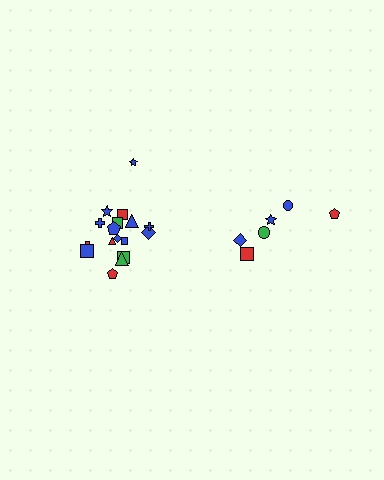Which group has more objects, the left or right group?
The left group.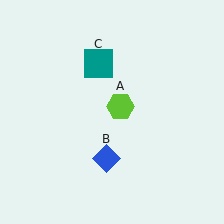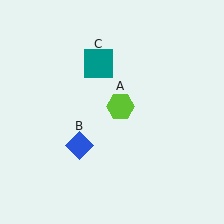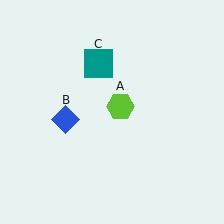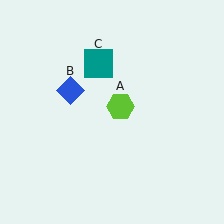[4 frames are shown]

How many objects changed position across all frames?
1 object changed position: blue diamond (object B).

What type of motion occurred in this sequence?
The blue diamond (object B) rotated clockwise around the center of the scene.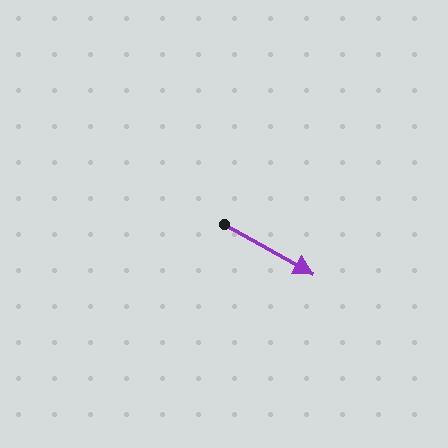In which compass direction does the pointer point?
Southeast.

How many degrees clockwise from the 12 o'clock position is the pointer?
Approximately 119 degrees.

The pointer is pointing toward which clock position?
Roughly 4 o'clock.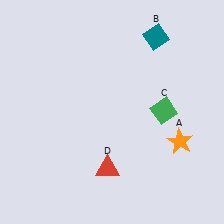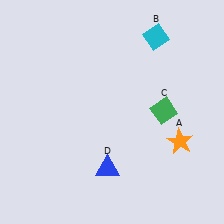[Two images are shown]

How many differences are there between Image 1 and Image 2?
There are 2 differences between the two images.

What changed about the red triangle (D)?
In Image 1, D is red. In Image 2, it changed to blue.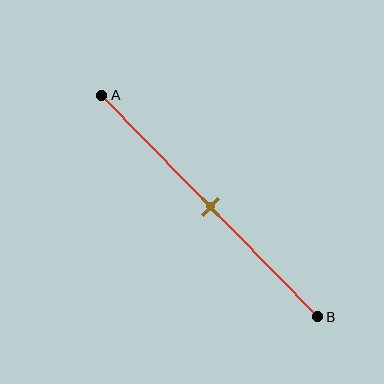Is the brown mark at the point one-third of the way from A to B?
No, the mark is at about 50% from A, not at the 33% one-third point.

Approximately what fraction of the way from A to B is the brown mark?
The brown mark is approximately 50% of the way from A to B.